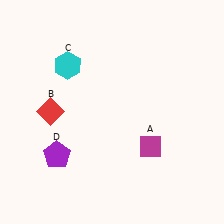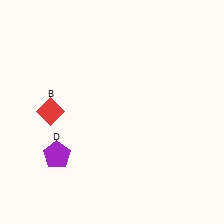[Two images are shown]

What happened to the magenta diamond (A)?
The magenta diamond (A) was removed in Image 2. It was in the bottom-right area of Image 1.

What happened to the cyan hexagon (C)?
The cyan hexagon (C) was removed in Image 2. It was in the top-left area of Image 1.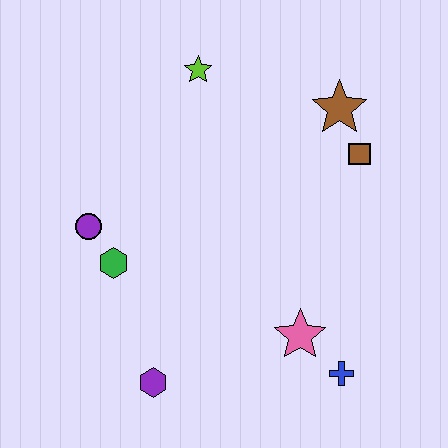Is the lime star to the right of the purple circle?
Yes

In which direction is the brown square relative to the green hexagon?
The brown square is to the right of the green hexagon.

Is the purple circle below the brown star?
Yes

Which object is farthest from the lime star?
The blue cross is farthest from the lime star.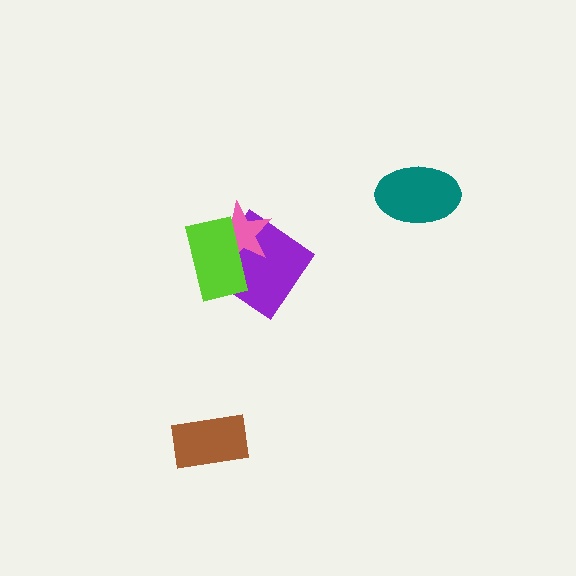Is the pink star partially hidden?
Yes, it is partially covered by another shape.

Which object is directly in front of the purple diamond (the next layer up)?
The pink star is directly in front of the purple diamond.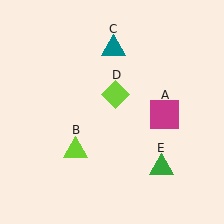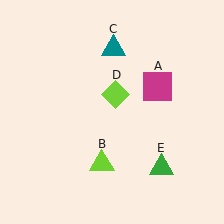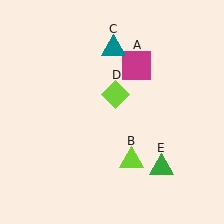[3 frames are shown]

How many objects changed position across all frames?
2 objects changed position: magenta square (object A), lime triangle (object B).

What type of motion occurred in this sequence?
The magenta square (object A), lime triangle (object B) rotated counterclockwise around the center of the scene.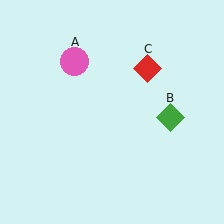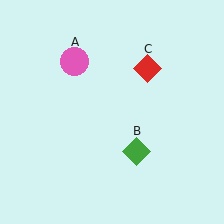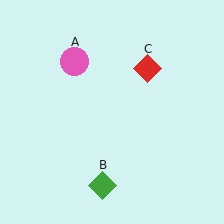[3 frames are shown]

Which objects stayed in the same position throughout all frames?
Pink circle (object A) and red diamond (object C) remained stationary.